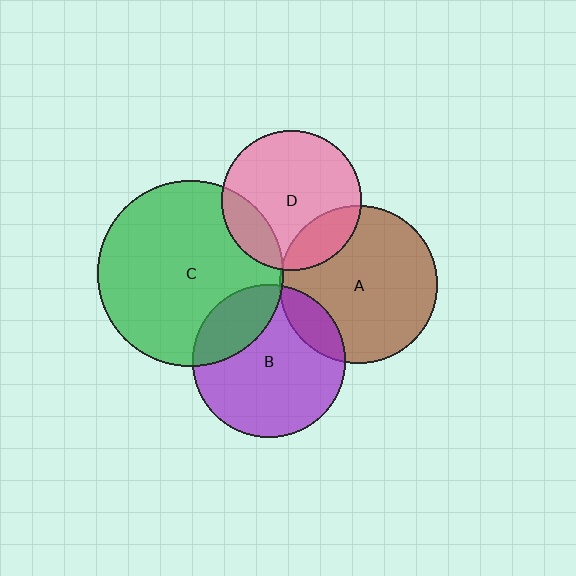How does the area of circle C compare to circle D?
Approximately 1.8 times.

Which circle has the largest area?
Circle C (green).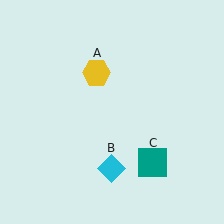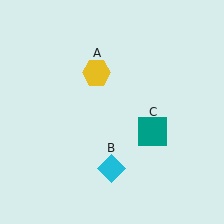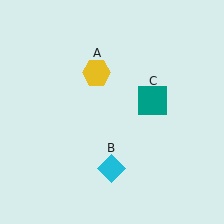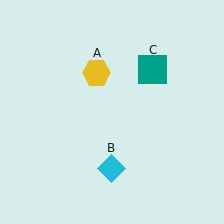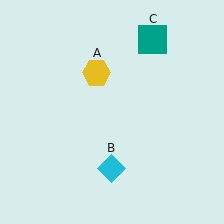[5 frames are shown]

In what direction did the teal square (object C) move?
The teal square (object C) moved up.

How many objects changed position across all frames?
1 object changed position: teal square (object C).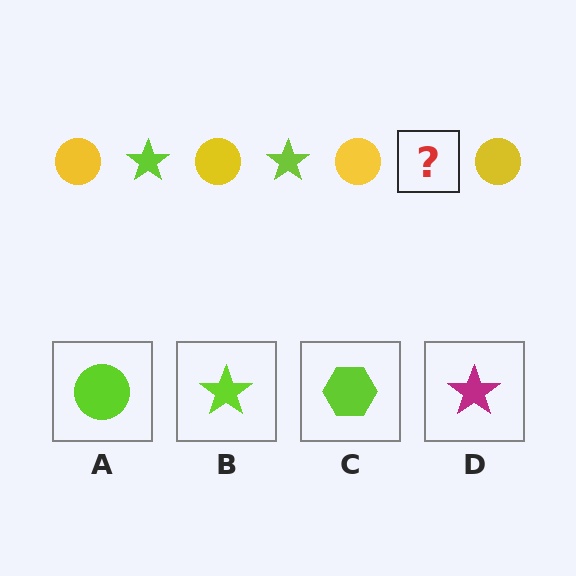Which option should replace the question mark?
Option B.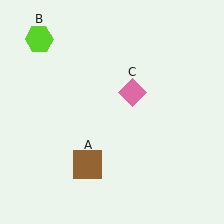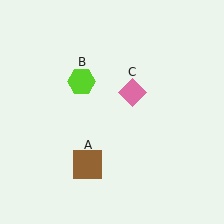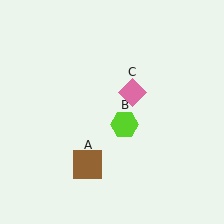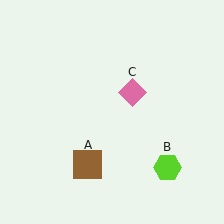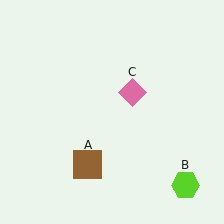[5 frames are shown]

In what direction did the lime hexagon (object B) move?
The lime hexagon (object B) moved down and to the right.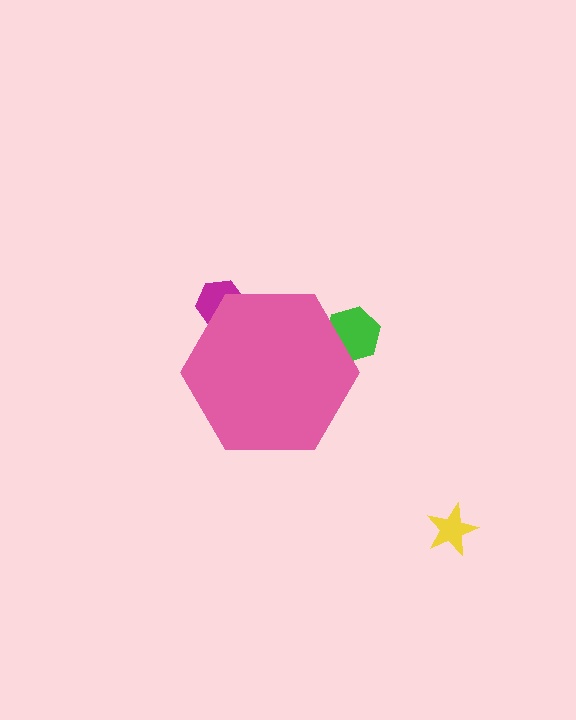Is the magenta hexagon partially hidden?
Yes, the magenta hexagon is partially hidden behind the pink hexagon.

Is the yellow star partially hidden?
No, the yellow star is fully visible.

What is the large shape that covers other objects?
A pink hexagon.